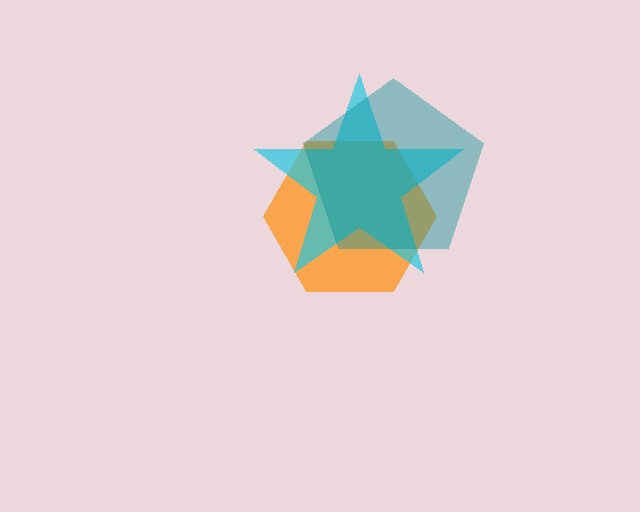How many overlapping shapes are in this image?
There are 3 overlapping shapes in the image.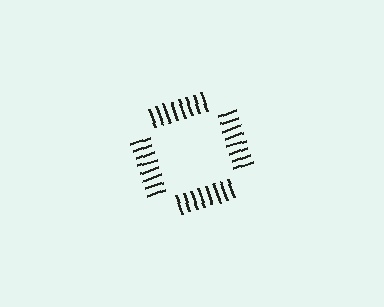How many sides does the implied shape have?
4 sides — the line-ends trace a square.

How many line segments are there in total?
32 — 8 along each of the 4 edges.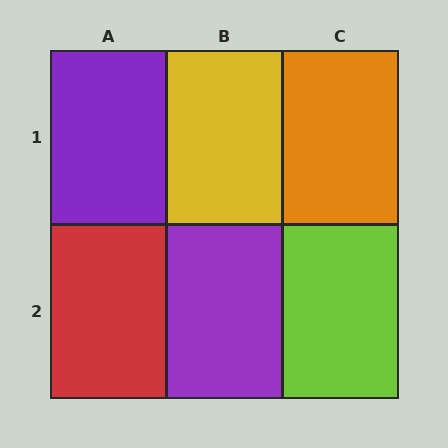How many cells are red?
1 cell is red.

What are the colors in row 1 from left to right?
Purple, yellow, orange.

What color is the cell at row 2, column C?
Lime.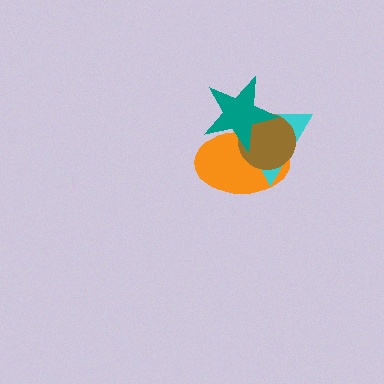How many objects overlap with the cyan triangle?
3 objects overlap with the cyan triangle.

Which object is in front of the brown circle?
The teal star is in front of the brown circle.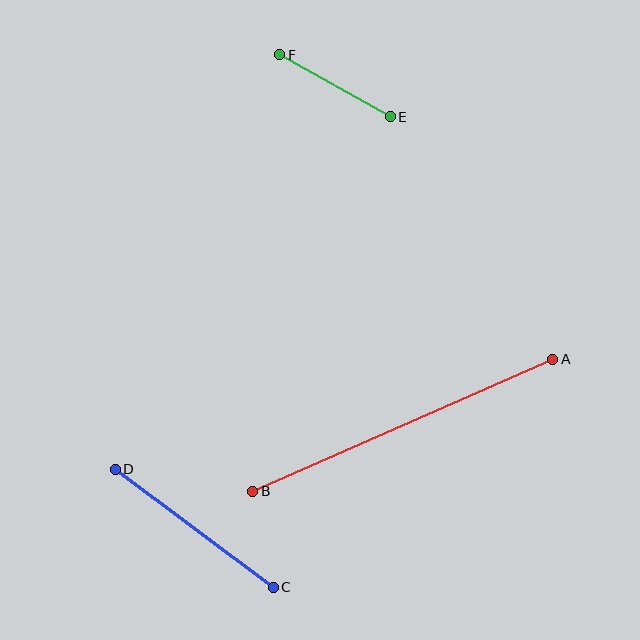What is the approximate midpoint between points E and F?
The midpoint is at approximately (335, 86) pixels.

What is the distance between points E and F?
The distance is approximately 127 pixels.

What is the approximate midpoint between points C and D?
The midpoint is at approximately (194, 528) pixels.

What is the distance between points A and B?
The distance is approximately 327 pixels.